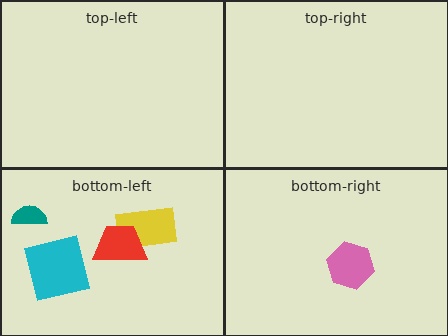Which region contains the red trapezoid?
The bottom-left region.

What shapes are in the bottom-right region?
The pink hexagon.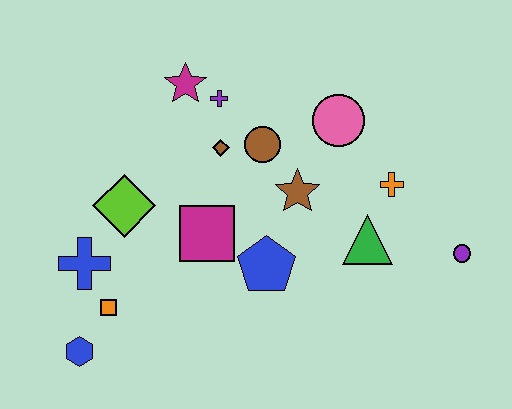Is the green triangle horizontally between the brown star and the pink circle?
No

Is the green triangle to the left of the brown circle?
No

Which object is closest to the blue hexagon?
The orange square is closest to the blue hexagon.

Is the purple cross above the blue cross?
Yes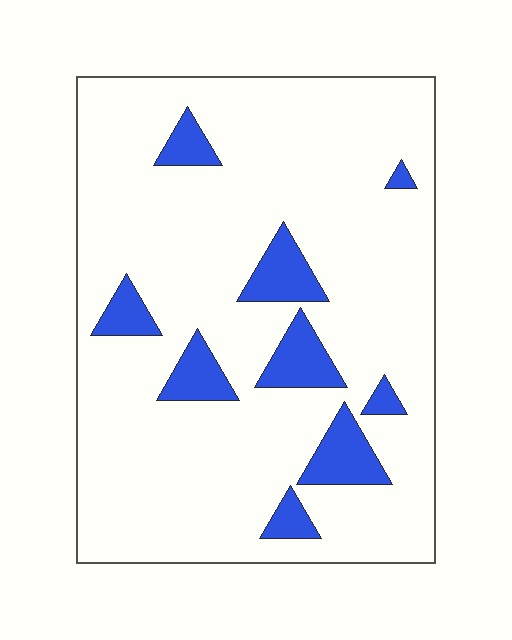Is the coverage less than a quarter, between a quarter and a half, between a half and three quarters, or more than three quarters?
Less than a quarter.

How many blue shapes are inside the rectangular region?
9.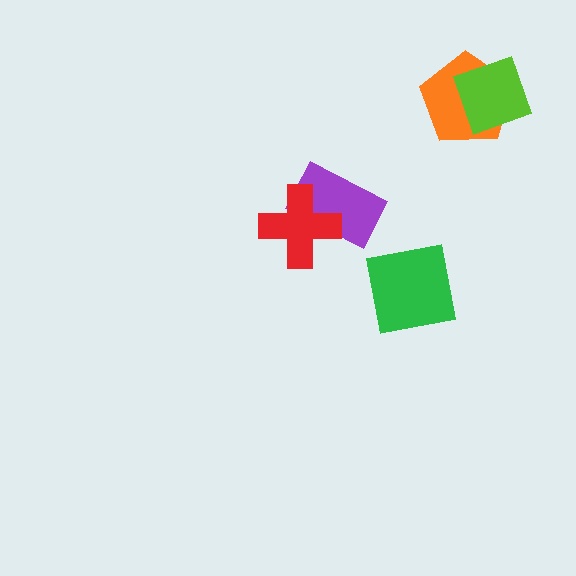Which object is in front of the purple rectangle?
The red cross is in front of the purple rectangle.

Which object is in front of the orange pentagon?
The lime diamond is in front of the orange pentagon.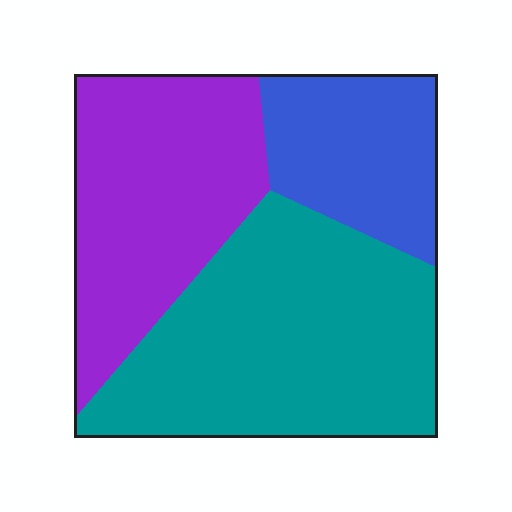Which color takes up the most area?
Teal, at roughly 45%.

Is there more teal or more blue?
Teal.